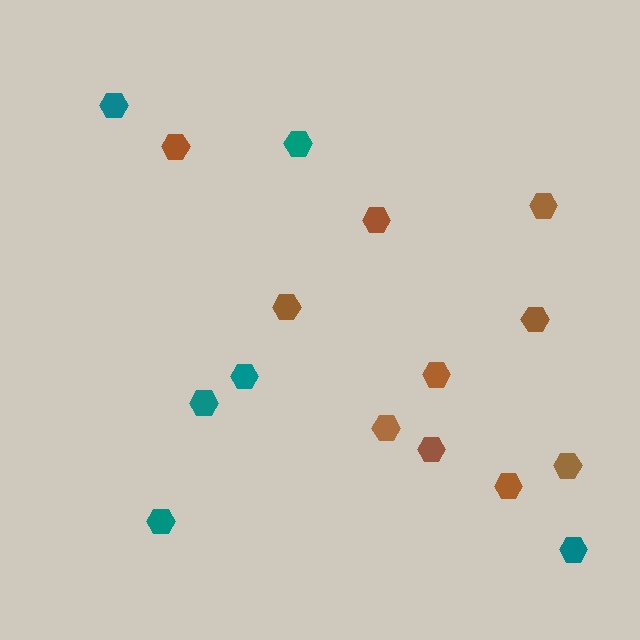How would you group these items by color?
There are 2 groups: one group of teal hexagons (6) and one group of brown hexagons (10).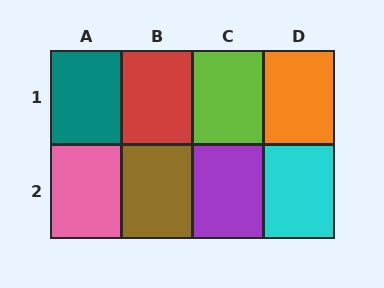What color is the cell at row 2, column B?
Brown.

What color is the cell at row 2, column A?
Pink.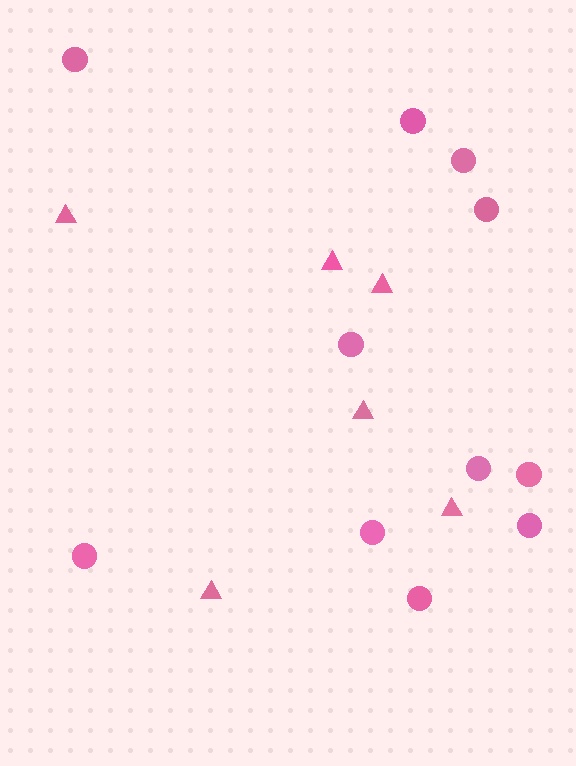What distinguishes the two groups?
There are 2 groups: one group of triangles (6) and one group of circles (11).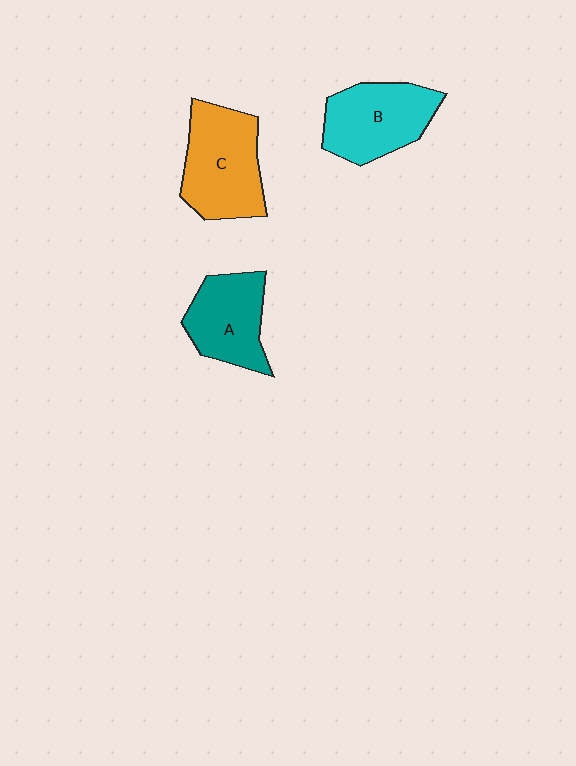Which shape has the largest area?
Shape C (orange).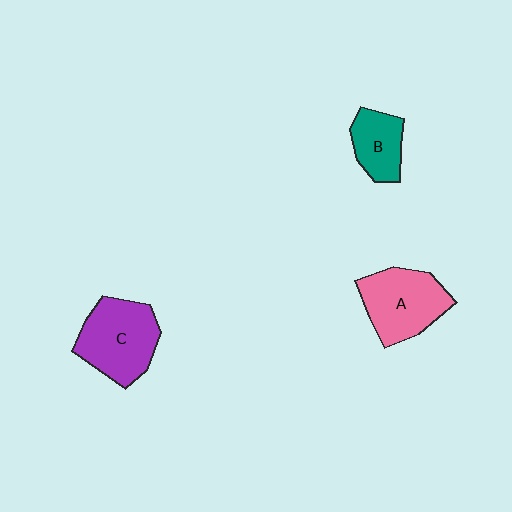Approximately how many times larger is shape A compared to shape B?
Approximately 1.6 times.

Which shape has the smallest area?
Shape B (teal).